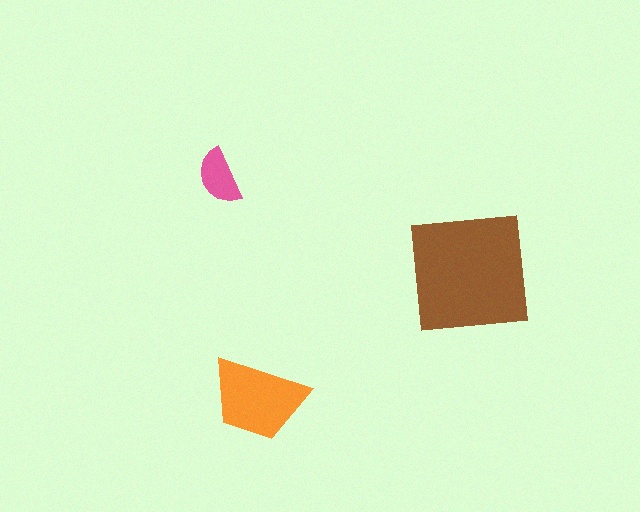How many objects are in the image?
There are 3 objects in the image.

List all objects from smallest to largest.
The pink semicircle, the orange trapezoid, the brown square.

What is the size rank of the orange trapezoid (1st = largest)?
2nd.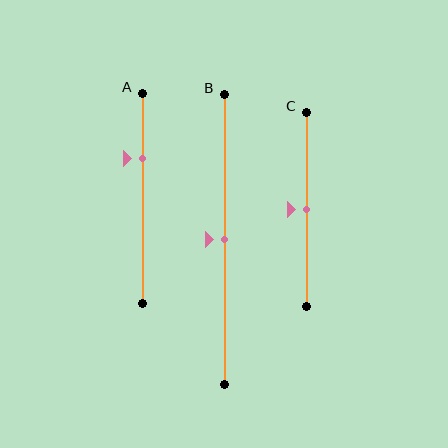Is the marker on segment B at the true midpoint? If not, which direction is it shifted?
Yes, the marker on segment B is at the true midpoint.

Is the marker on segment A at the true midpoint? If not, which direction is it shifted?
No, the marker on segment A is shifted upward by about 19% of the segment length.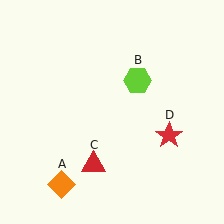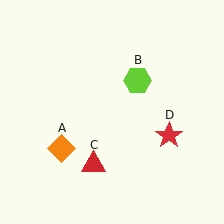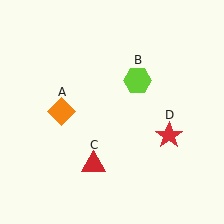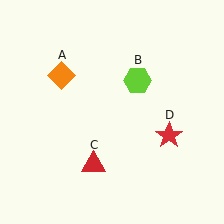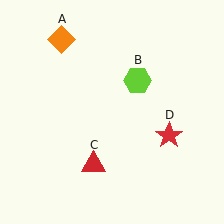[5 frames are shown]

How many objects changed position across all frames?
1 object changed position: orange diamond (object A).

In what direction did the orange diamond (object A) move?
The orange diamond (object A) moved up.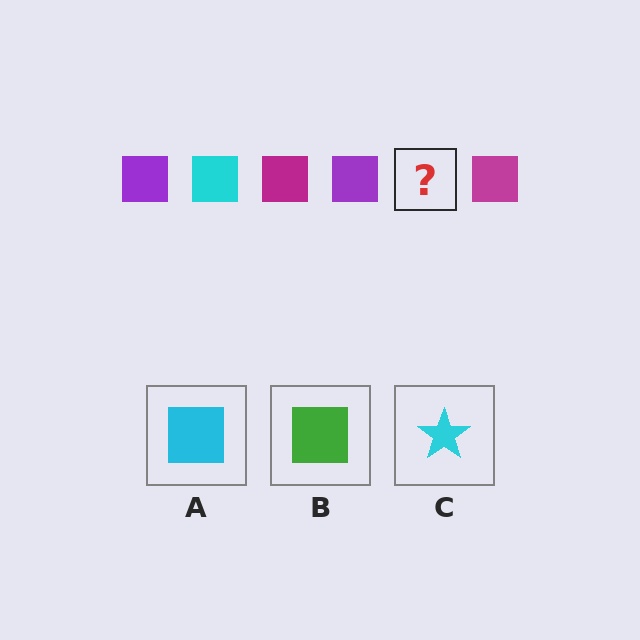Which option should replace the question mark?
Option A.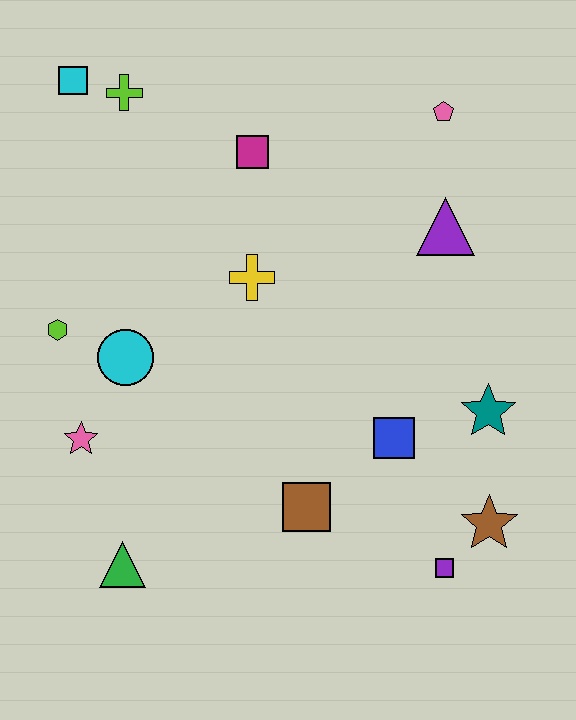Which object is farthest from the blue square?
The cyan square is farthest from the blue square.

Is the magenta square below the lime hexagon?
No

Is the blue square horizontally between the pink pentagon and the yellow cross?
Yes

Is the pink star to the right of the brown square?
No